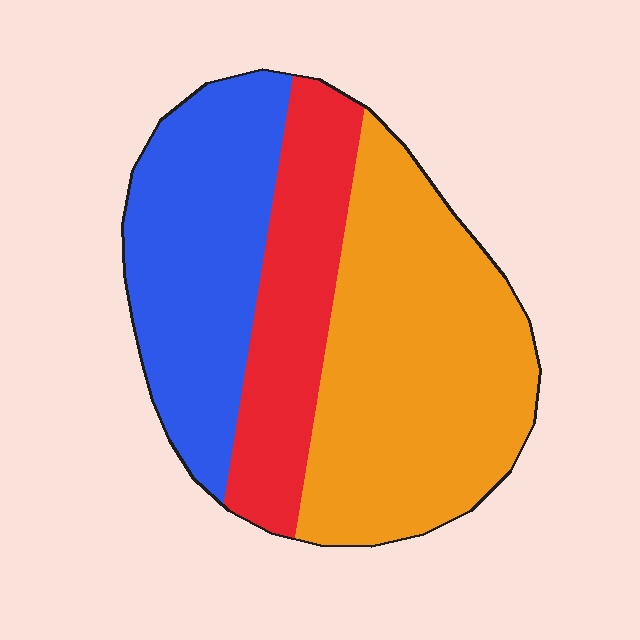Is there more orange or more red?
Orange.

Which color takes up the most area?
Orange, at roughly 45%.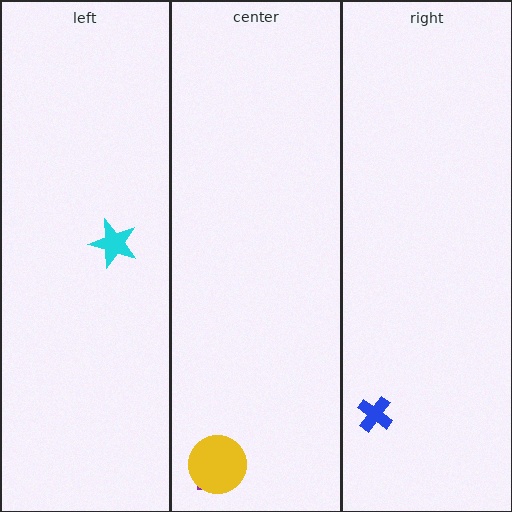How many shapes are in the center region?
2.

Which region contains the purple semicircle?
The center region.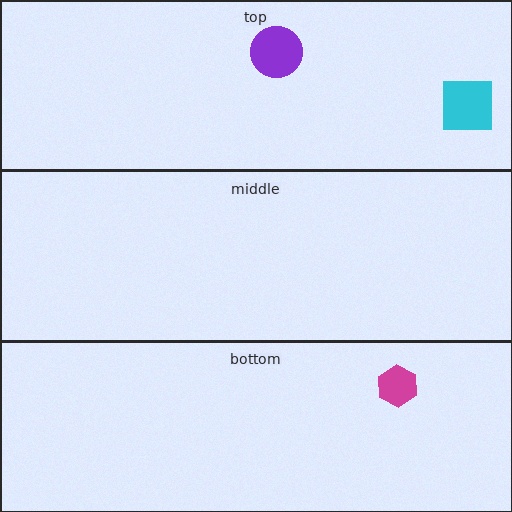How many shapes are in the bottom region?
1.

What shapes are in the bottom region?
The magenta hexagon.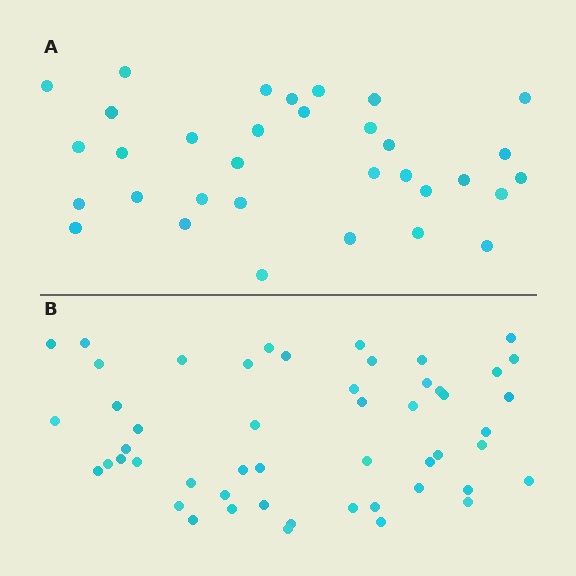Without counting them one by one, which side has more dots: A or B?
Region B (the bottom region) has more dots.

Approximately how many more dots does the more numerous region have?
Region B has approximately 20 more dots than region A.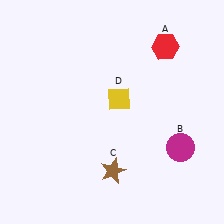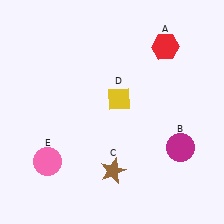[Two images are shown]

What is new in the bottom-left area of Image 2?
A pink circle (E) was added in the bottom-left area of Image 2.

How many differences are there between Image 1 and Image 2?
There is 1 difference between the two images.